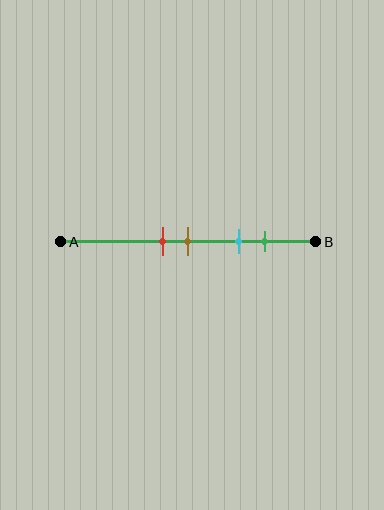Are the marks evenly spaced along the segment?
No, the marks are not evenly spaced.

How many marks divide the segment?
There are 4 marks dividing the segment.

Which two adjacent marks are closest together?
The red and brown marks are the closest adjacent pair.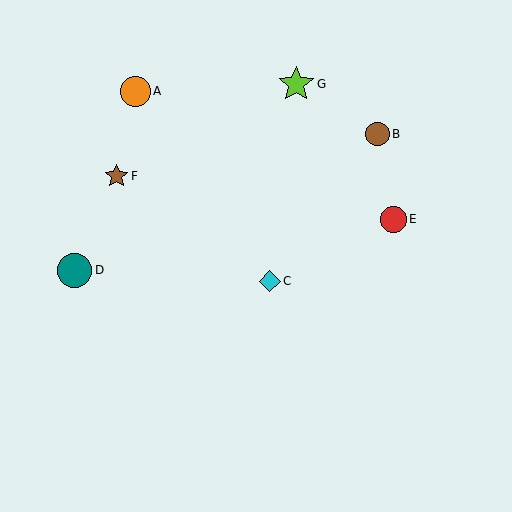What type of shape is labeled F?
Shape F is a brown star.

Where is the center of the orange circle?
The center of the orange circle is at (135, 91).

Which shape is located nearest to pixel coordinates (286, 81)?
The lime star (labeled G) at (296, 84) is nearest to that location.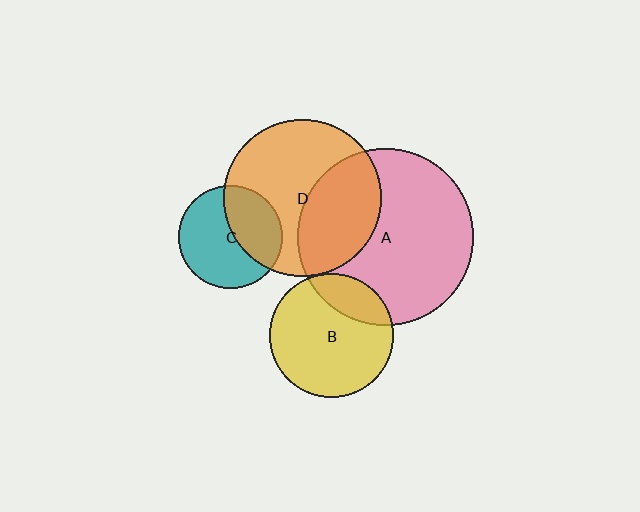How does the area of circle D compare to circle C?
Approximately 2.3 times.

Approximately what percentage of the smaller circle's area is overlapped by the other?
Approximately 40%.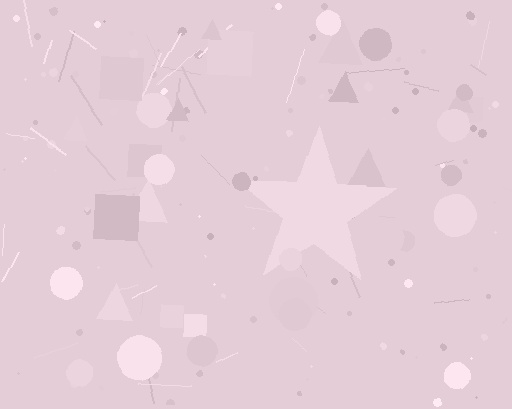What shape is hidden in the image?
A star is hidden in the image.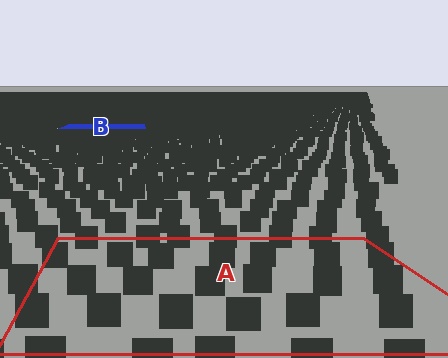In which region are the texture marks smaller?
The texture marks are smaller in region B, because it is farther away.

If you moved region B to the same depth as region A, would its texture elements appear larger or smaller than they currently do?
They would appear larger. At a closer depth, the same texture elements are projected at a bigger on-screen size.